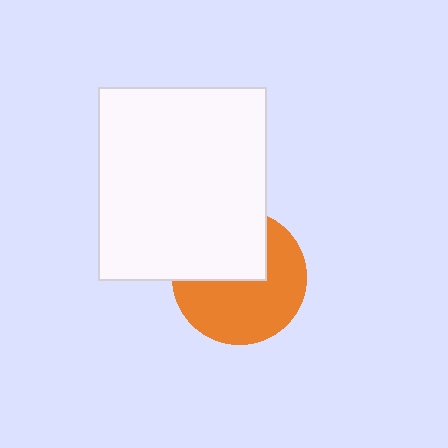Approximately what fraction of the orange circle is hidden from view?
Roughly 41% of the orange circle is hidden behind the white rectangle.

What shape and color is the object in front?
The object in front is a white rectangle.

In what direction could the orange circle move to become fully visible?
The orange circle could move down. That would shift it out from behind the white rectangle entirely.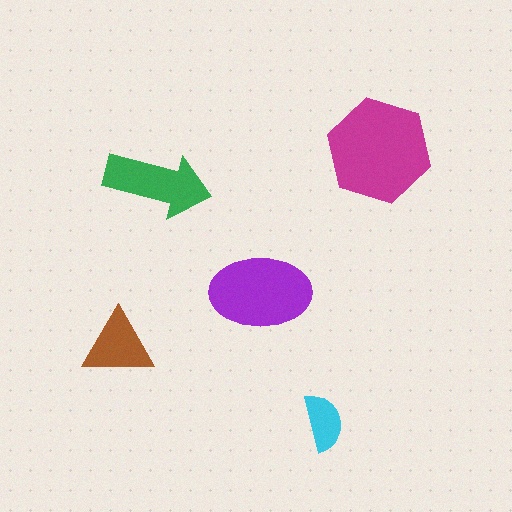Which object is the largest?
The magenta hexagon.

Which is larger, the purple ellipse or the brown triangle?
The purple ellipse.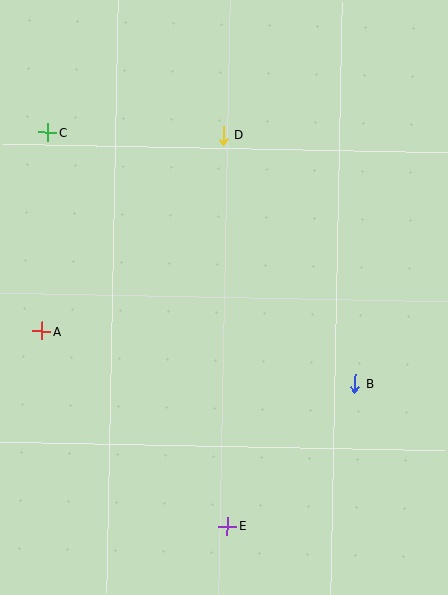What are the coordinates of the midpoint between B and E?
The midpoint between B and E is at (291, 455).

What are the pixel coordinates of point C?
Point C is at (48, 132).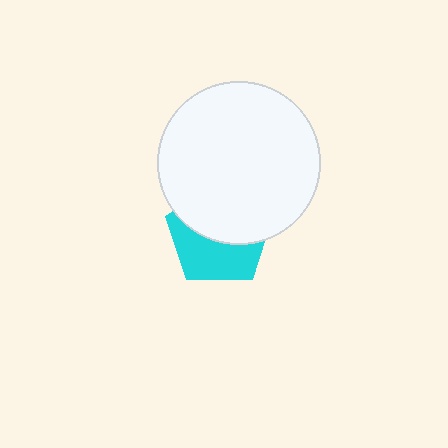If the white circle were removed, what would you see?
You would see the complete cyan pentagon.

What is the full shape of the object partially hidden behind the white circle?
The partially hidden object is a cyan pentagon.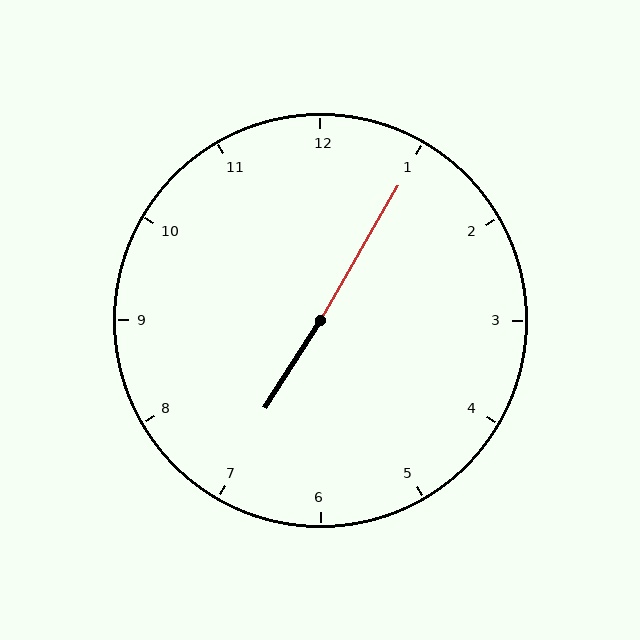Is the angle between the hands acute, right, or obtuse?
It is obtuse.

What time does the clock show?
7:05.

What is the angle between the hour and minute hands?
Approximately 178 degrees.